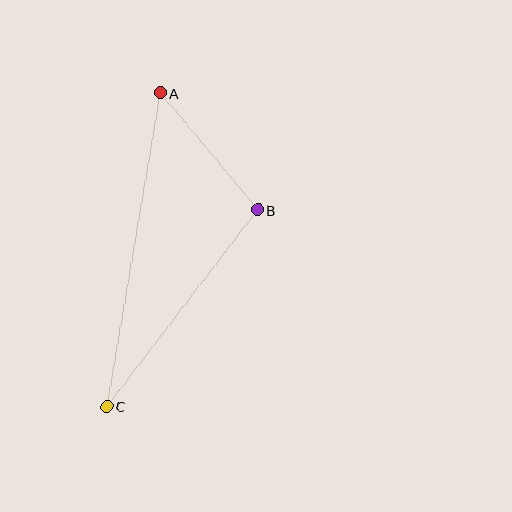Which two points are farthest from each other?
Points A and C are farthest from each other.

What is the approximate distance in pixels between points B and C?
The distance between B and C is approximately 248 pixels.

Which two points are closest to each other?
Points A and B are closest to each other.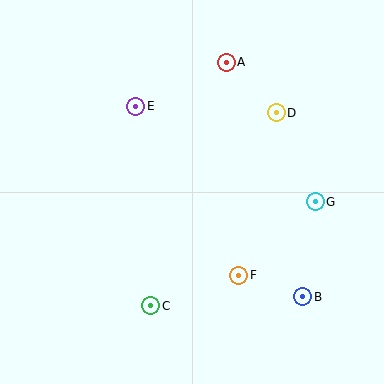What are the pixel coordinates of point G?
Point G is at (315, 202).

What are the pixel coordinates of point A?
Point A is at (226, 62).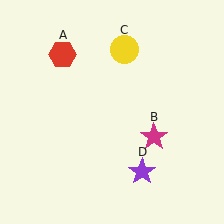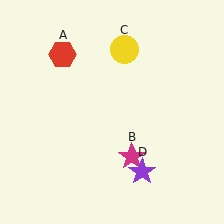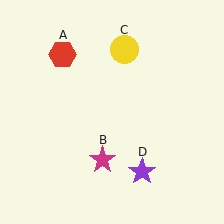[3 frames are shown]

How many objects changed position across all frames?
1 object changed position: magenta star (object B).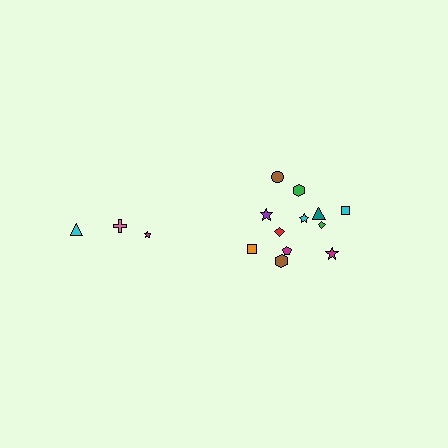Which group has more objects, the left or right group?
The right group.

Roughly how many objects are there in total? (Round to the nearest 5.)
Roughly 15 objects in total.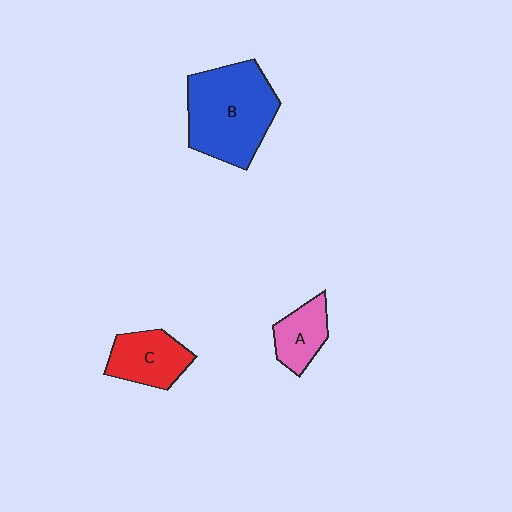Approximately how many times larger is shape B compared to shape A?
Approximately 2.5 times.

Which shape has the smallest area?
Shape A (pink).